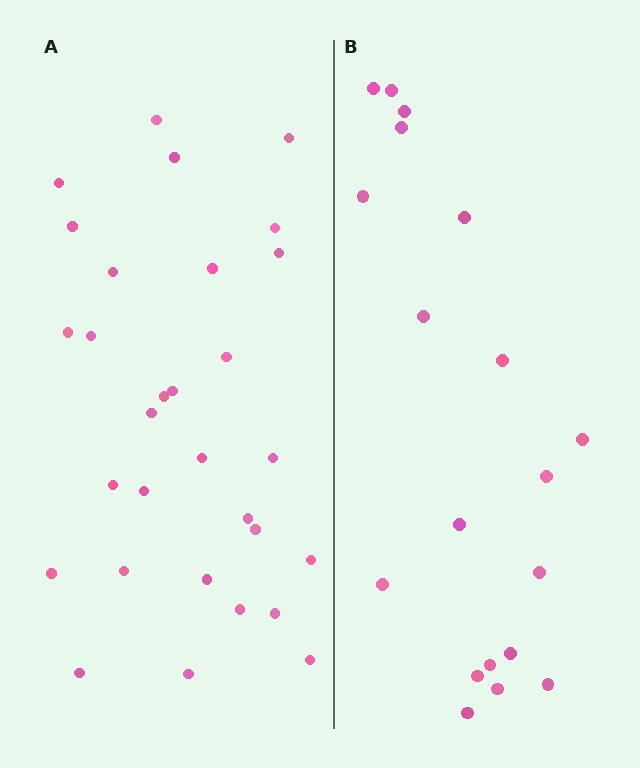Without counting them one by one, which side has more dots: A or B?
Region A (the left region) has more dots.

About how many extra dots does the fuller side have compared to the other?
Region A has roughly 12 or so more dots than region B.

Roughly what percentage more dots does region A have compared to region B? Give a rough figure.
About 60% more.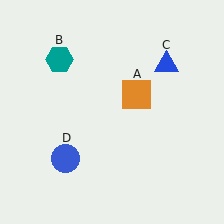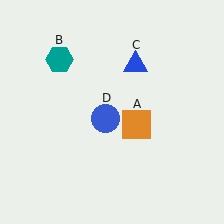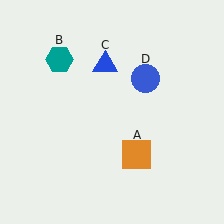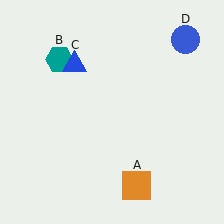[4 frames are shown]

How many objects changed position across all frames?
3 objects changed position: orange square (object A), blue triangle (object C), blue circle (object D).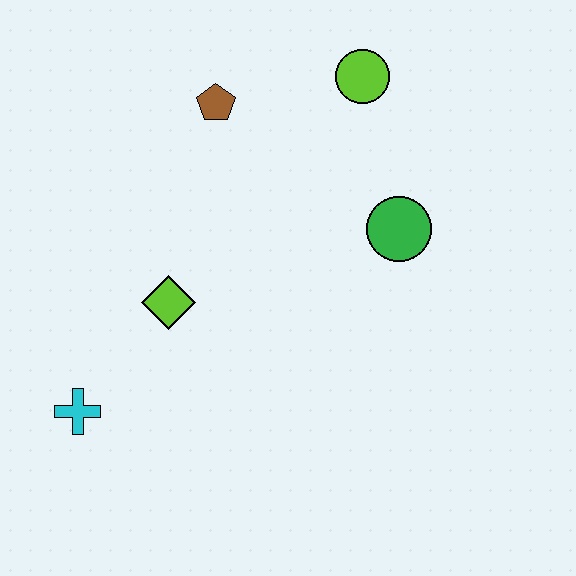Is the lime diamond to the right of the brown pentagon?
No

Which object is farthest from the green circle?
The cyan cross is farthest from the green circle.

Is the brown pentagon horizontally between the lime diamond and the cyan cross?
No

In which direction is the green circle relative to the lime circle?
The green circle is below the lime circle.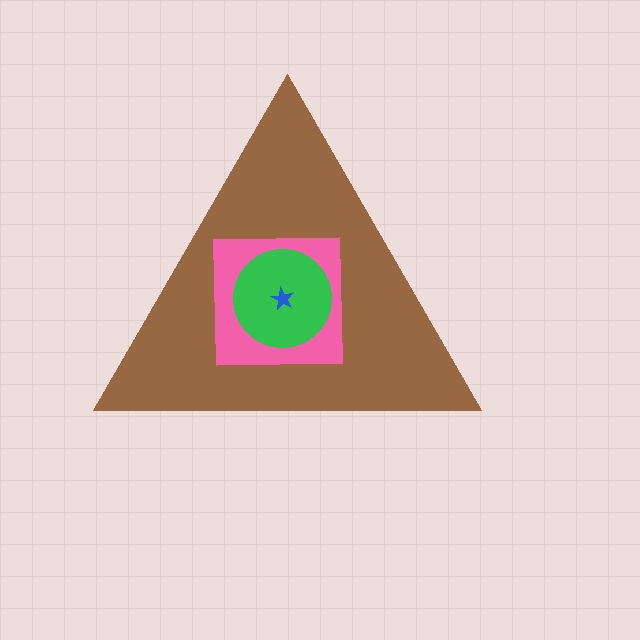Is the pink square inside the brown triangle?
Yes.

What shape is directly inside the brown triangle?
The pink square.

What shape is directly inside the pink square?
The green circle.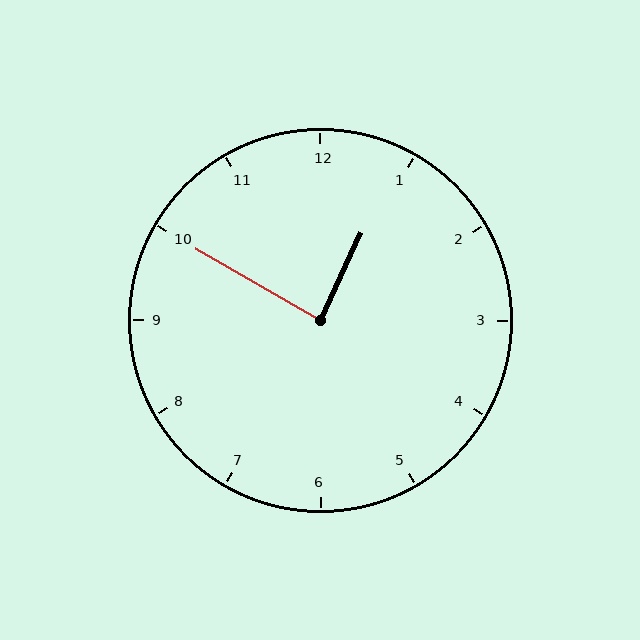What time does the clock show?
12:50.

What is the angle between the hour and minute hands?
Approximately 85 degrees.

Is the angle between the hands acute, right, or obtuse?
It is right.